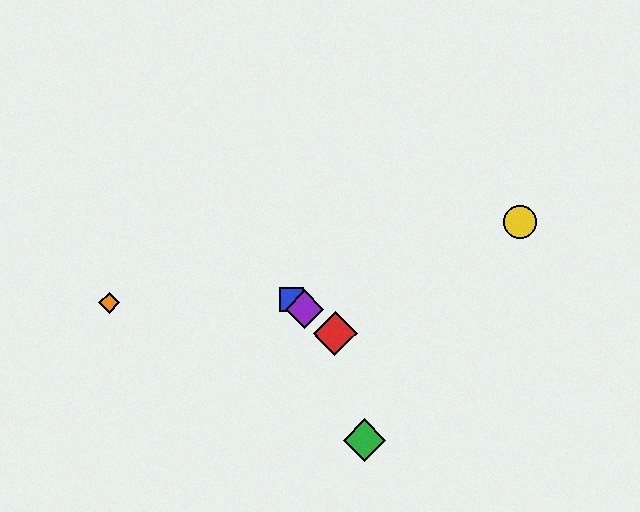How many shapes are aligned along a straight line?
3 shapes (the red diamond, the blue square, the purple diamond) are aligned along a straight line.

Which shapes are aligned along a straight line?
The red diamond, the blue square, the purple diamond are aligned along a straight line.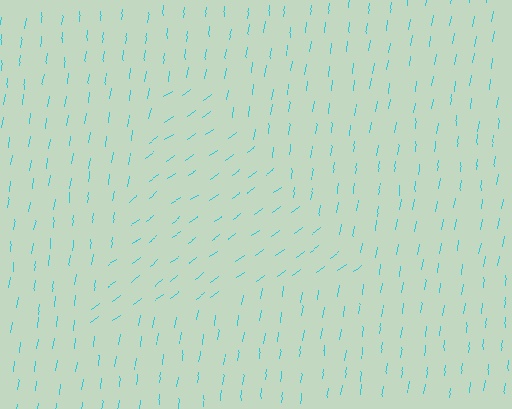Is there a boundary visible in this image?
Yes, there is a texture boundary formed by a change in line orientation.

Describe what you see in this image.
The image is filled with small cyan line segments. A triangle region in the image has lines oriented differently from the surrounding lines, creating a visible texture boundary.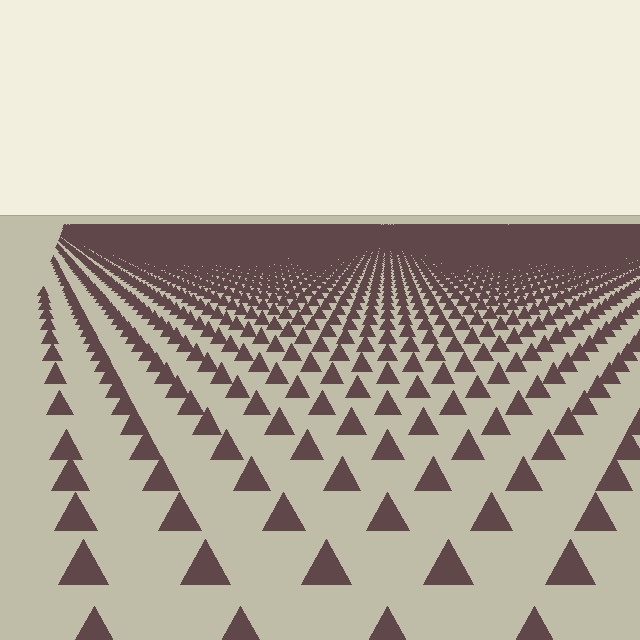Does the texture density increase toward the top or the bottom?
Density increases toward the top.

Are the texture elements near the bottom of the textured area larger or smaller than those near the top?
Larger. Near the bottom, elements are closer to the viewer and appear at a bigger on-screen size.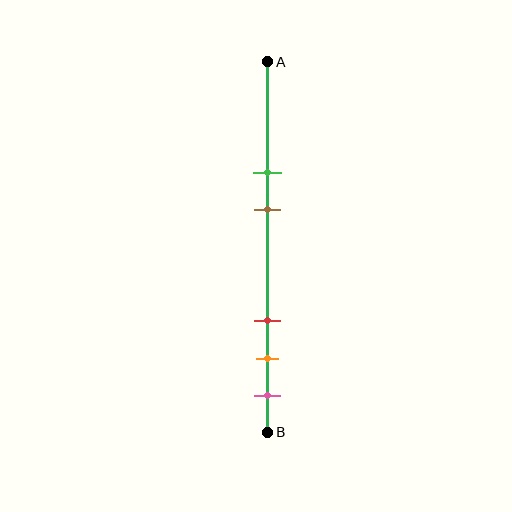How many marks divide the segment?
There are 5 marks dividing the segment.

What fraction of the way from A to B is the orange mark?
The orange mark is approximately 80% (0.8) of the way from A to B.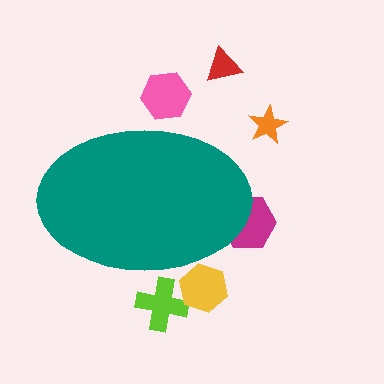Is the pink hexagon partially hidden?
Yes, the pink hexagon is partially hidden behind the teal ellipse.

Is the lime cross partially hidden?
Yes, the lime cross is partially hidden behind the teal ellipse.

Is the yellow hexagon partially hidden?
Yes, the yellow hexagon is partially hidden behind the teal ellipse.